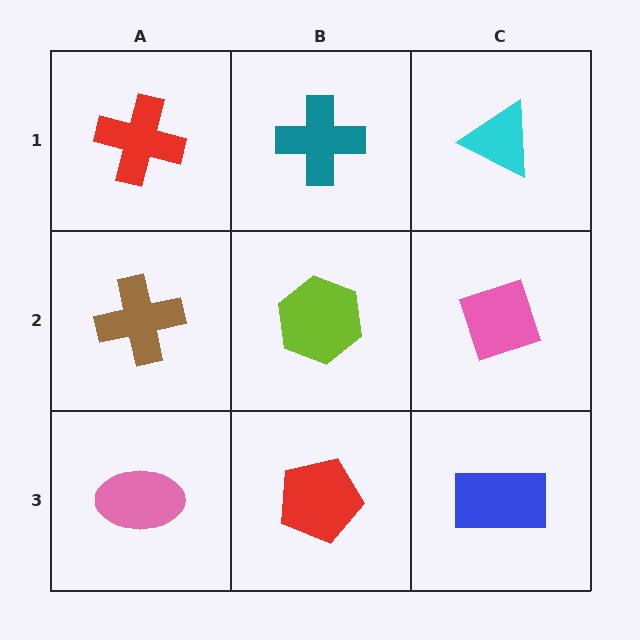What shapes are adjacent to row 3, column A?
A brown cross (row 2, column A), a red pentagon (row 3, column B).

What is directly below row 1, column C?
A pink diamond.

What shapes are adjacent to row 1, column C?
A pink diamond (row 2, column C), a teal cross (row 1, column B).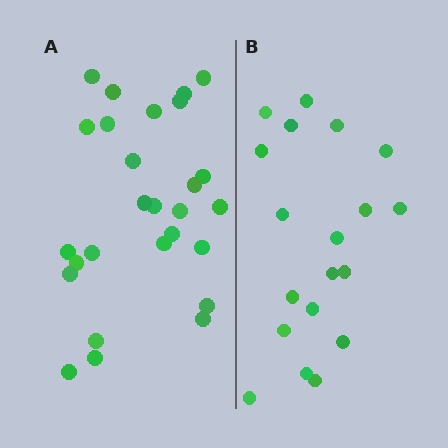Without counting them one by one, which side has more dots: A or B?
Region A (the left region) has more dots.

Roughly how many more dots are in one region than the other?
Region A has roughly 8 or so more dots than region B.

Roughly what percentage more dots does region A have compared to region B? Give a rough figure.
About 40% more.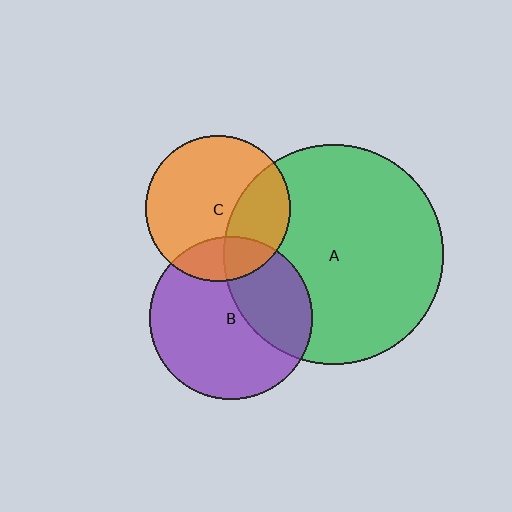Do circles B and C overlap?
Yes.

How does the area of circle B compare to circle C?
Approximately 1.3 times.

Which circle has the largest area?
Circle A (green).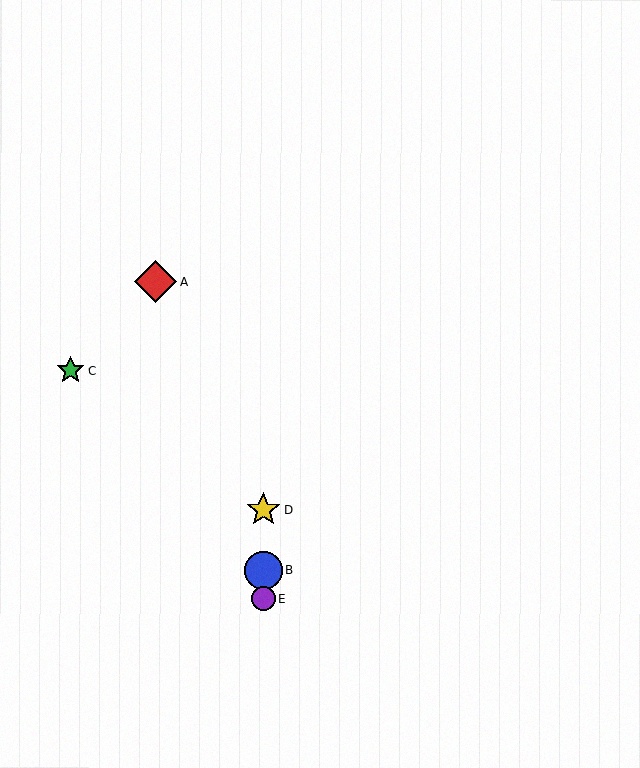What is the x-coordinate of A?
Object A is at x≈156.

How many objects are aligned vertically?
3 objects (B, D, E) are aligned vertically.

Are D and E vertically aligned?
Yes, both are at x≈263.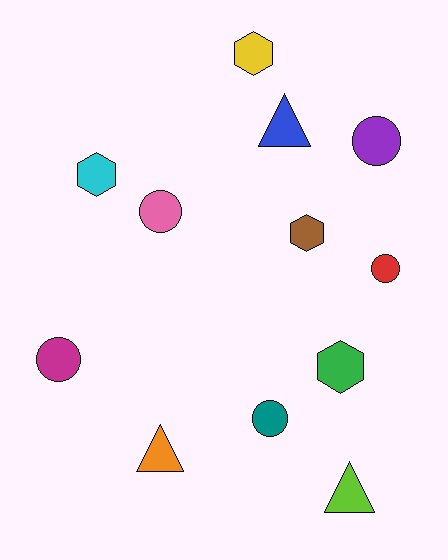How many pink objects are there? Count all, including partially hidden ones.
There is 1 pink object.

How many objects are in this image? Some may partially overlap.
There are 12 objects.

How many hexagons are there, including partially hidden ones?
There are 4 hexagons.